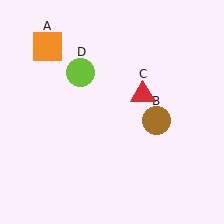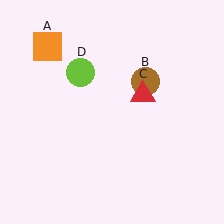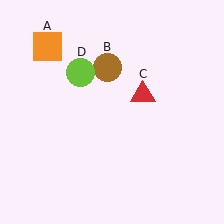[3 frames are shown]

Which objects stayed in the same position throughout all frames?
Orange square (object A) and red triangle (object C) and lime circle (object D) remained stationary.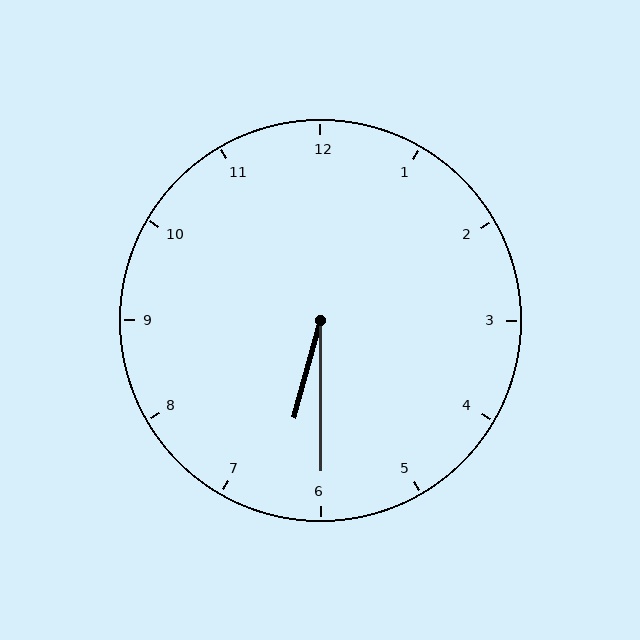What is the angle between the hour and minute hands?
Approximately 15 degrees.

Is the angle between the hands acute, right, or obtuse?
It is acute.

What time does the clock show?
6:30.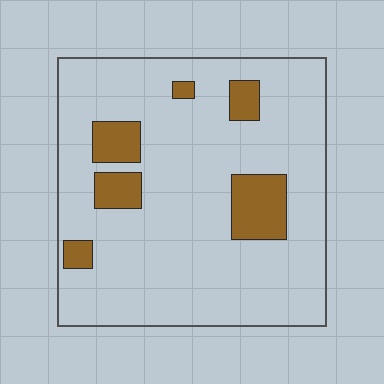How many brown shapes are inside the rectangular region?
6.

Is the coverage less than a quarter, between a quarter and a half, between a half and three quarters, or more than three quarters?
Less than a quarter.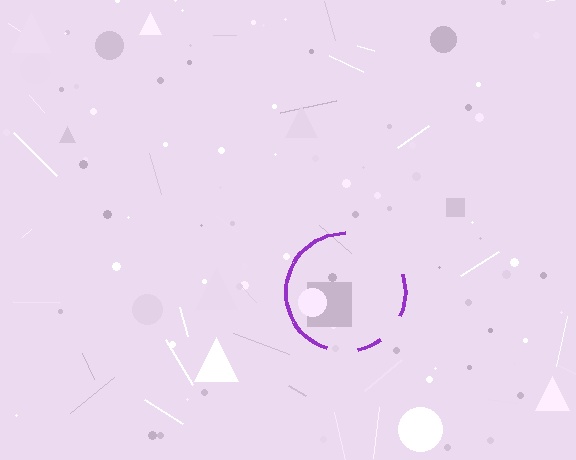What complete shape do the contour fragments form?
The contour fragments form a circle.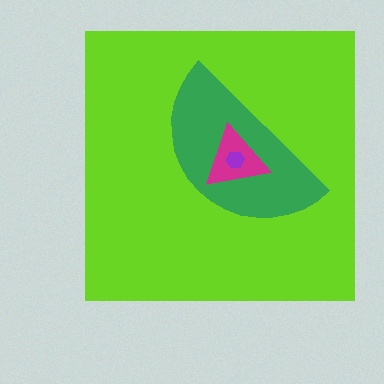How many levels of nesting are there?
4.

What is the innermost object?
The purple hexagon.